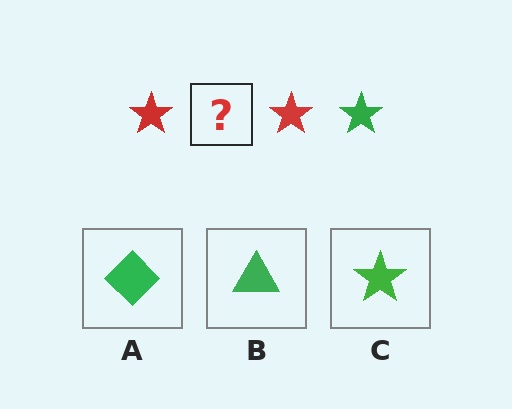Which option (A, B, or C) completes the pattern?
C.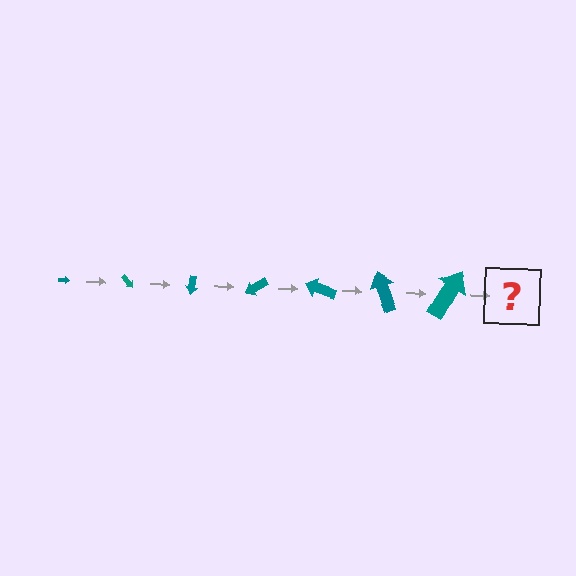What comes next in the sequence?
The next element should be an arrow, larger than the previous one and rotated 350 degrees from the start.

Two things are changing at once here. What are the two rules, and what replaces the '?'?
The two rules are that the arrow grows larger each step and it rotates 50 degrees each step. The '?' should be an arrow, larger than the previous one and rotated 350 degrees from the start.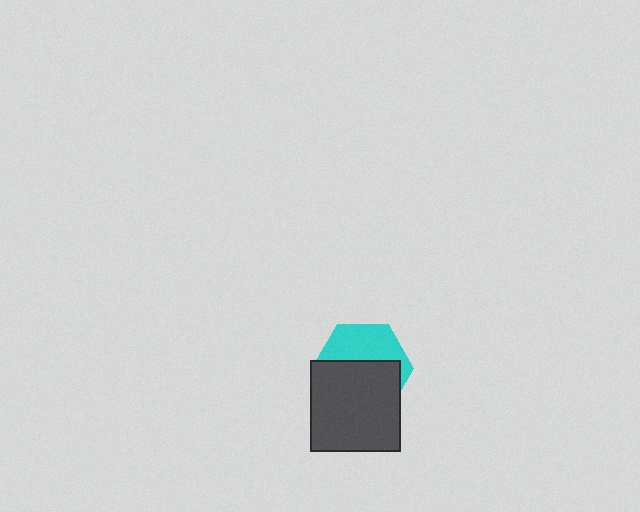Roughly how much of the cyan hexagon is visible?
A small part of it is visible (roughly 41%).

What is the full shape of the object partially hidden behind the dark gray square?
The partially hidden object is a cyan hexagon.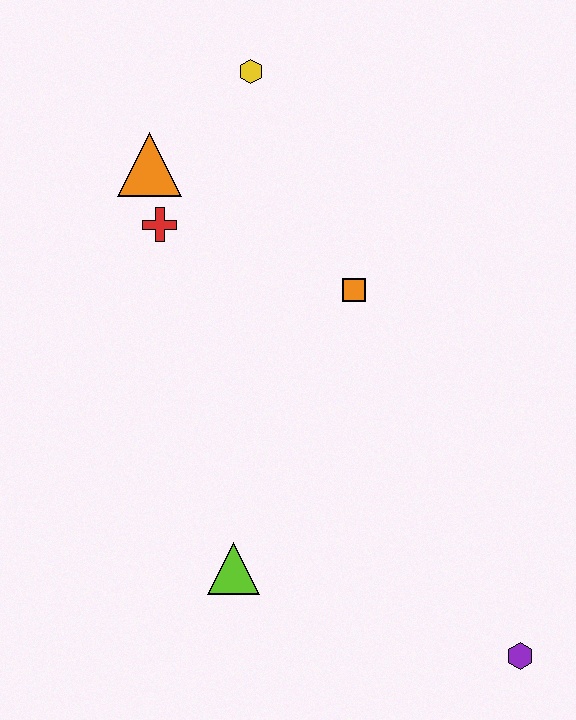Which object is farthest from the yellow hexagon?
The purple hexagon is farthest from the yellow hexagon.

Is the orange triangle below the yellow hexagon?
Yes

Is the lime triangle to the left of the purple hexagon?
Yes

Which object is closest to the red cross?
The orange triangle is closest to the red cross.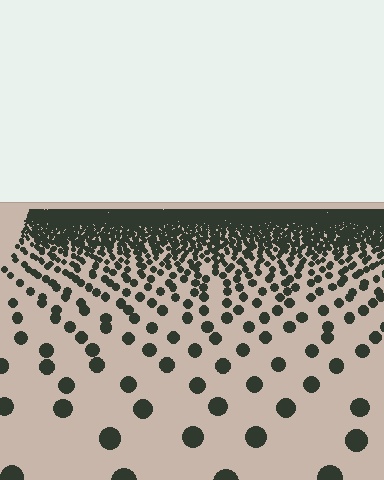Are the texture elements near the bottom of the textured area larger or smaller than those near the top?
Larger. Near the bottom, elements are closer to the viewer and appear at a bigger on-screen size.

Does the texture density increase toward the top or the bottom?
Density increases toward the top.